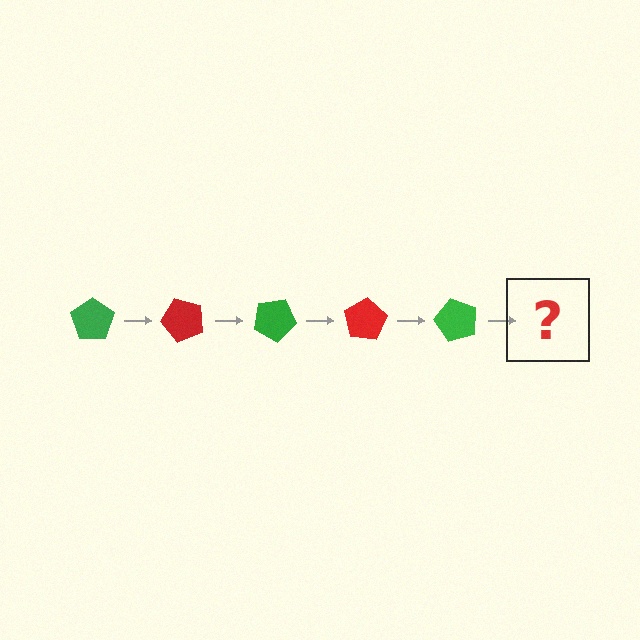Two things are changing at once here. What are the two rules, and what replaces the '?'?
The two rules are that it rotates 50 degrees each step and the color cycles through green and red. The '?' should be a red pentagon, rotated 250 degrees from the start.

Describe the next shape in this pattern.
It should be a red pentagon, rotated 250 degrees from the start.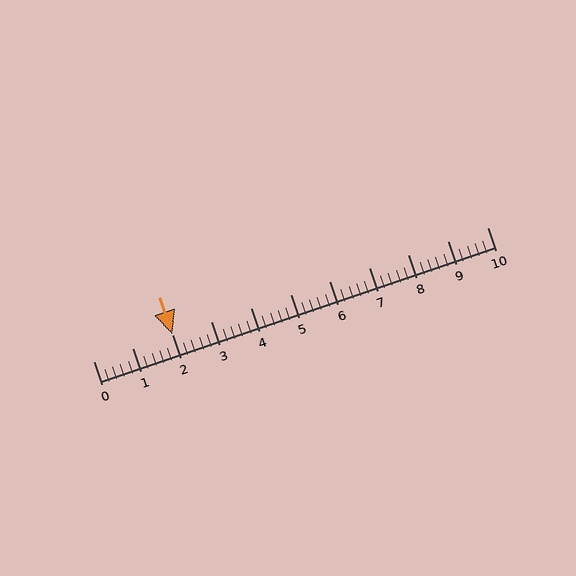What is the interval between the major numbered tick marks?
The major tick marks are spaced 1 units apart.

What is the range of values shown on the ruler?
The ruler shows values from 0 to 10.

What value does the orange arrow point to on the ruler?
The orange arrow points to approximately 2.0.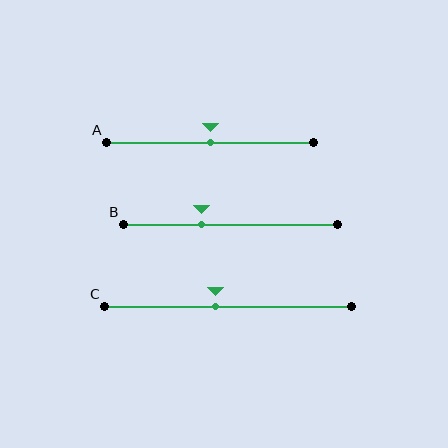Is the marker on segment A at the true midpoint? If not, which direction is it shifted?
Yes, the marker on segment A is at the true midpoint.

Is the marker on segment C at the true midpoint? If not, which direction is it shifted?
No, the marker on segment C is shifted to the left by about 5% of the segment length.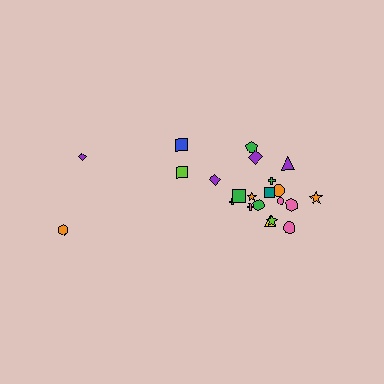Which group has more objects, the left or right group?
The right group.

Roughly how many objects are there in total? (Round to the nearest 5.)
Roughly 20 objects in total.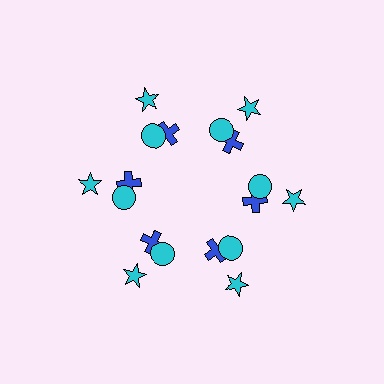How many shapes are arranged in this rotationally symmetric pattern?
There are 18 shapes, arranged in 6 groups of 3.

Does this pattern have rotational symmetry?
Yes, this pattern has 6-fold rotational symmetry. It looks the same after rotating 60 degrees around the center.